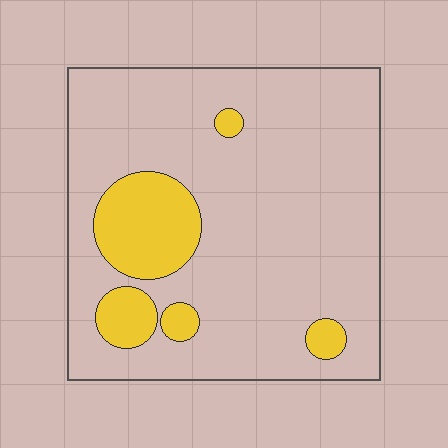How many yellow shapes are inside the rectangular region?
5.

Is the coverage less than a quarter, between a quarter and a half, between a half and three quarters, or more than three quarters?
Less than a quarter.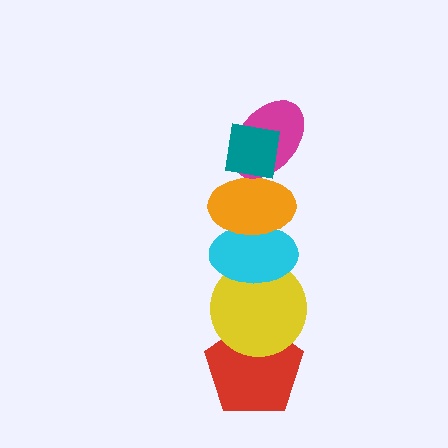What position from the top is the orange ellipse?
The orange ellipse is 3rd from the top.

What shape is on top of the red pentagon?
The yellow circle is on top of the red pentagon.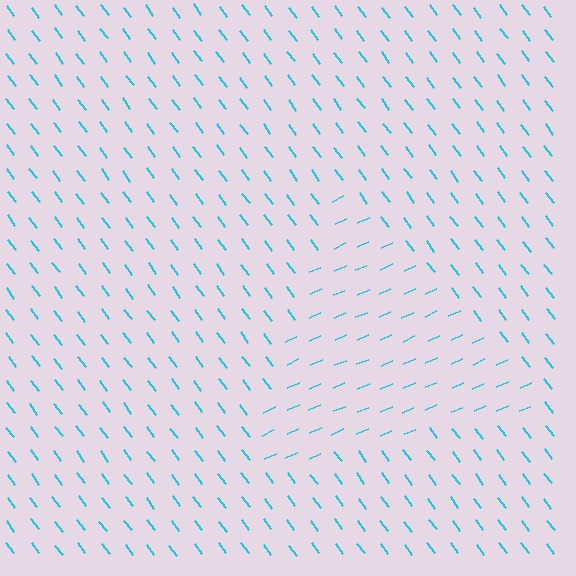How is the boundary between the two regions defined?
The boundary is defined purely by a change in line orientation (approximately 77 degrees difference). All lines are the same color and thickness.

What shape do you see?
I see a triangle.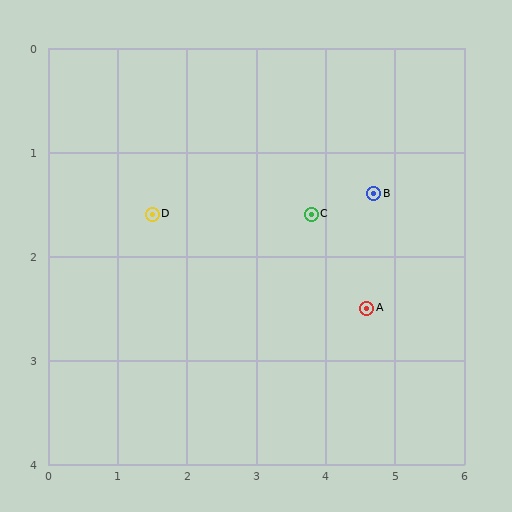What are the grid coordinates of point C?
Point C is at approximately (3.8, 1.6).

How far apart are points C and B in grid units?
Points C and B are about 0.9 grid units apart.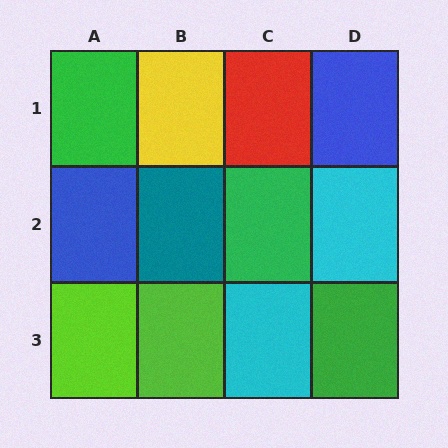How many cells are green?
3 cells are green.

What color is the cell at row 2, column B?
Teal.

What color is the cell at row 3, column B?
Lime.